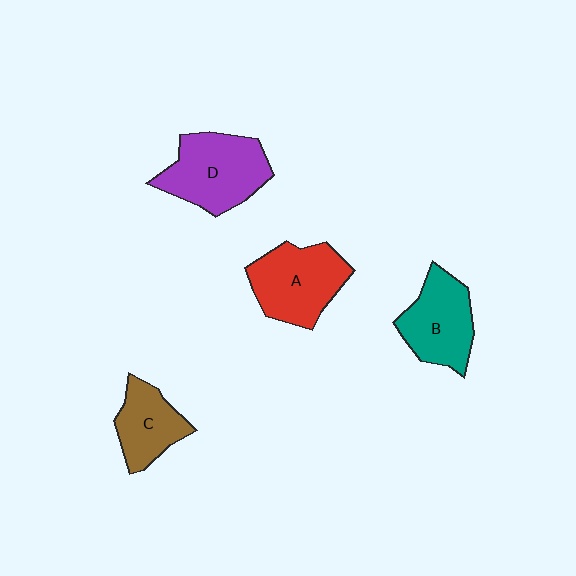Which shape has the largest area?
Shape D (purple).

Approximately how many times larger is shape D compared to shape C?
Approximately 1.5 times.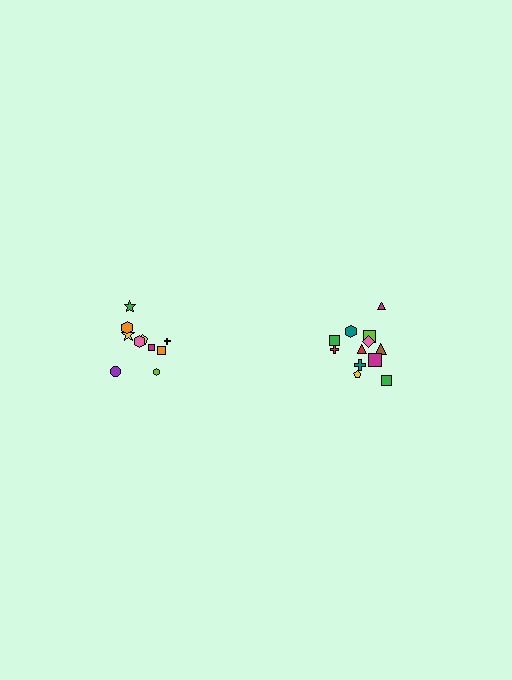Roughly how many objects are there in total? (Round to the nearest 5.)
Roughly 20 objects in total.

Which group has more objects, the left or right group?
The right group.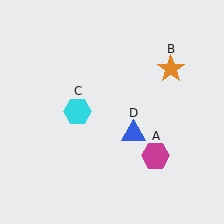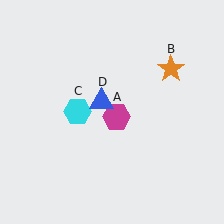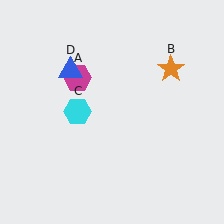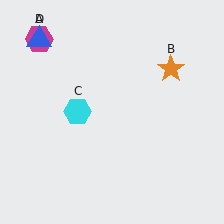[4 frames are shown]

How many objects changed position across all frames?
2 objects changed position: magenta hexagon (object A), blue triangle (object D).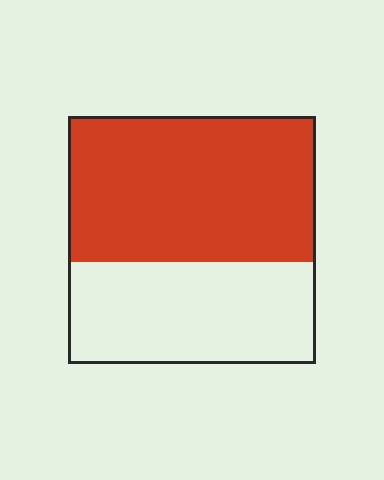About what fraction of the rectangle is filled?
About three fifths (3/5).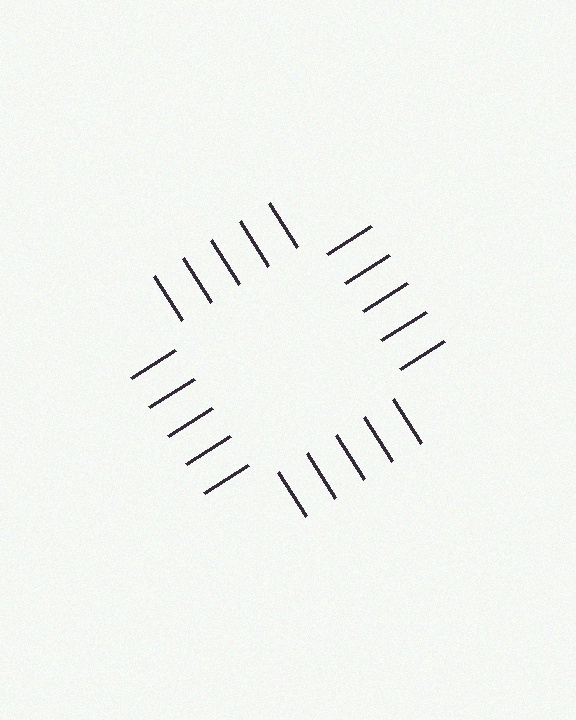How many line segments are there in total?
20 — 5 along each of the 4 edges.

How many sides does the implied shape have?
4 sides — the line-ends trace a square.